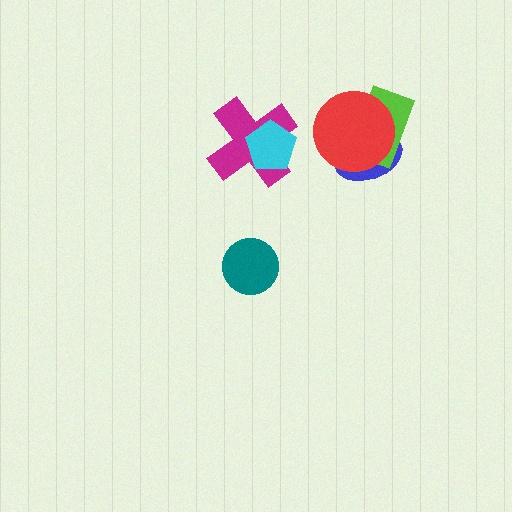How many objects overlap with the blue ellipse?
2 objects overlap with the blue ellipse.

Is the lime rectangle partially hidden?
Yes, it is partially covered by another shape.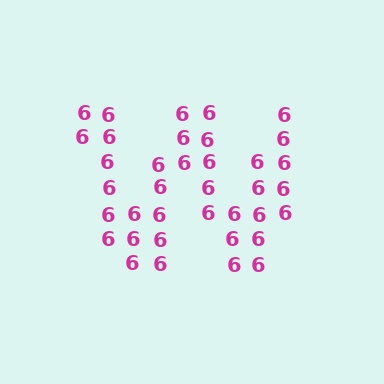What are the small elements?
The small elements are digit 6's.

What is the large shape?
The large shape is the letter W.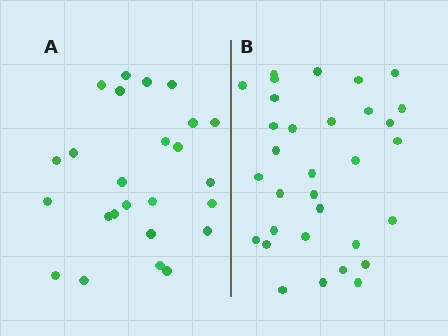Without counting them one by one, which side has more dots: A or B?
Region B (the right region) has more dots.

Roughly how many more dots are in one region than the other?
Region B has roughly 8 or so more dots than region A.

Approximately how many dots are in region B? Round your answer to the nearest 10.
About 30 dots. (The exact count is 32, which rounds to 30.)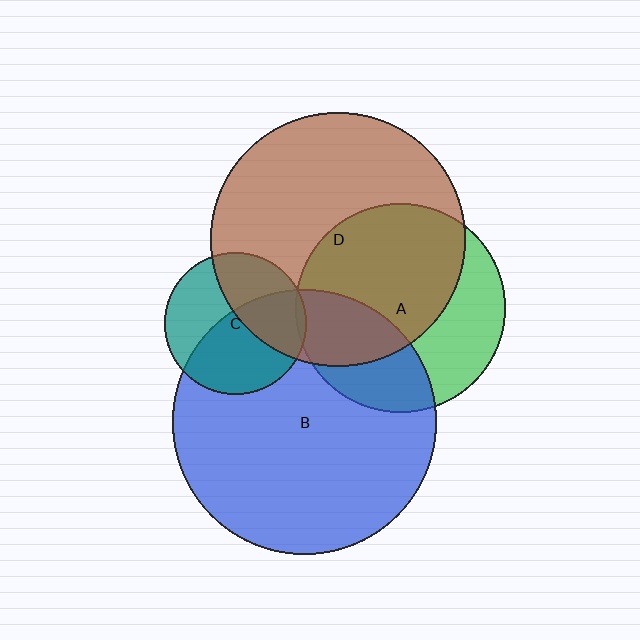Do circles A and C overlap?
Yes.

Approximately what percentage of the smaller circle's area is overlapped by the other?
Approximately 5%.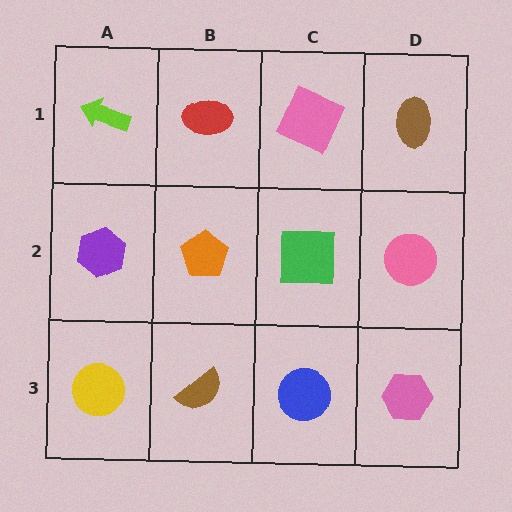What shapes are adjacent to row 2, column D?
A brown ellipse (row 1, column D), a pink hexagon (row 3, column D), a green square (row 2, column C).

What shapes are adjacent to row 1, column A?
A purple hexagon (row 2, column A), a red ellipse (row 1, column B).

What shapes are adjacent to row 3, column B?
An orange pentagon (row 2, column B), a yellow circle (row 3, column A), a blue circle (row 3, column C).